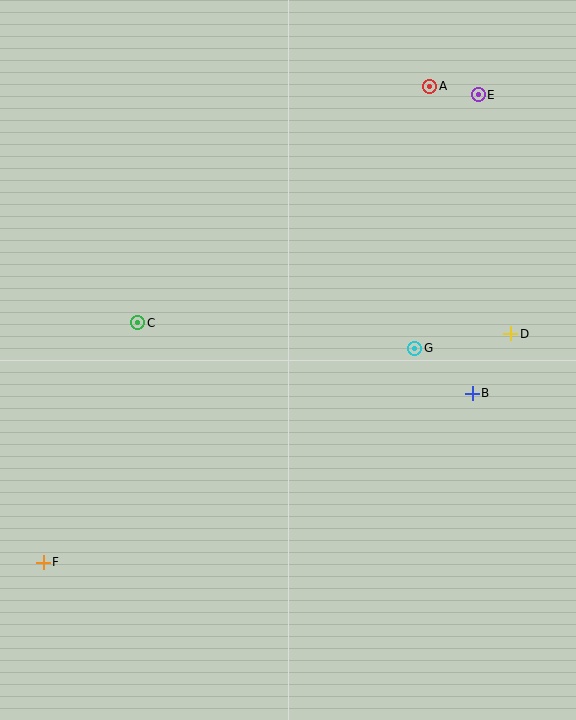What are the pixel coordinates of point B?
Point B is at (472, 393).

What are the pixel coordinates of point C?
Point C is at (138, 323).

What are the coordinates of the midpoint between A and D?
The midpoint between A and D is at (470, 210).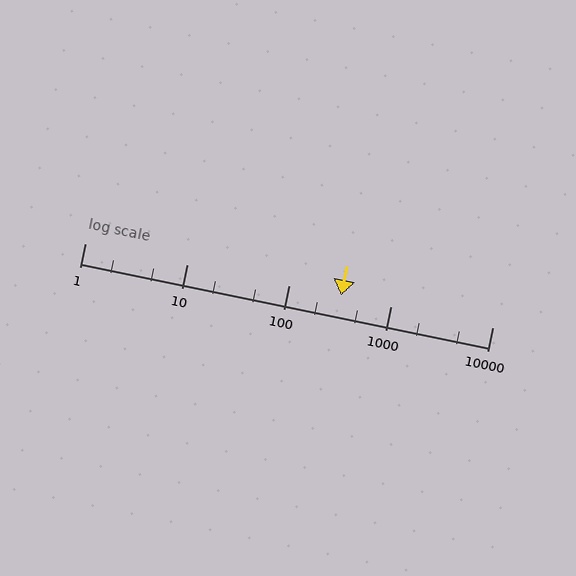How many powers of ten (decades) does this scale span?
The scale spans 4 decades, from 1 to 10000.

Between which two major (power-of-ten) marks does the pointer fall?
The pointer is between 100 and 1000.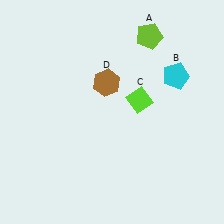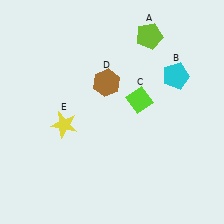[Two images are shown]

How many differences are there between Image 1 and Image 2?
There is 1 difference between the two images.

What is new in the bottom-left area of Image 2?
A yellow star (E) was added in the bottom-left area of Image 2.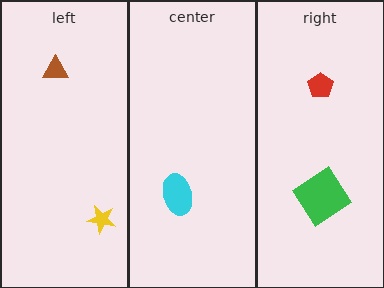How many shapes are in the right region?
2.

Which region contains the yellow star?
The left region.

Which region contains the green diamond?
The right region.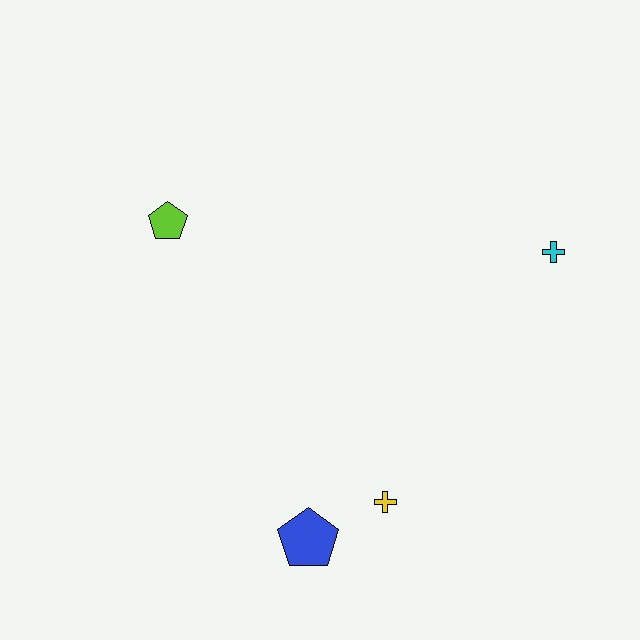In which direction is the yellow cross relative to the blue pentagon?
The yellow cross is to the right of the blue pentagon.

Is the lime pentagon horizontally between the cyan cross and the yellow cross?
No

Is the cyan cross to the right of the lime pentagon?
Yes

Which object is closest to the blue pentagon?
The yellow cross is closest to the blue pentagon.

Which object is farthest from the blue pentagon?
The cyan cross is farthest from the blue pentagon.